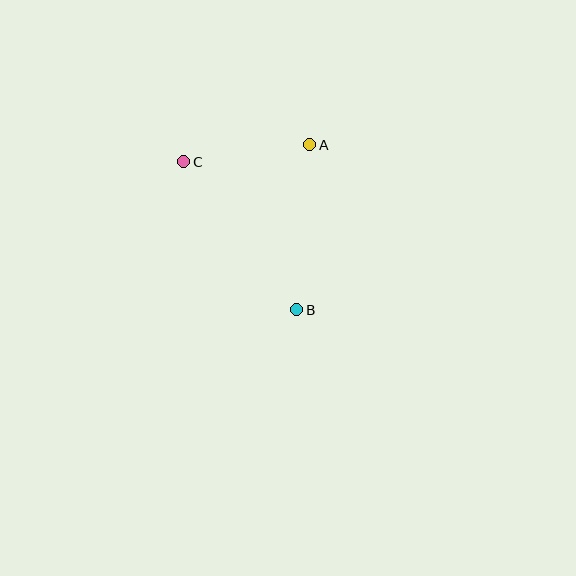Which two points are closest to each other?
Points A and C are closest to each other.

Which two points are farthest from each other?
Points B and C are farthest from each other.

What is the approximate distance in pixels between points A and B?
The distance between A and B is approximately 165 pixels.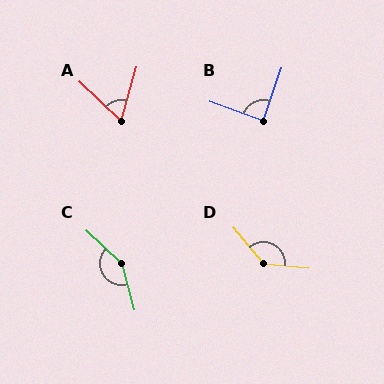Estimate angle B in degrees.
Approximately 89 degrees.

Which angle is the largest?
C, at approximately 149 degrees.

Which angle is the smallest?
A, at approximately 62 degrees.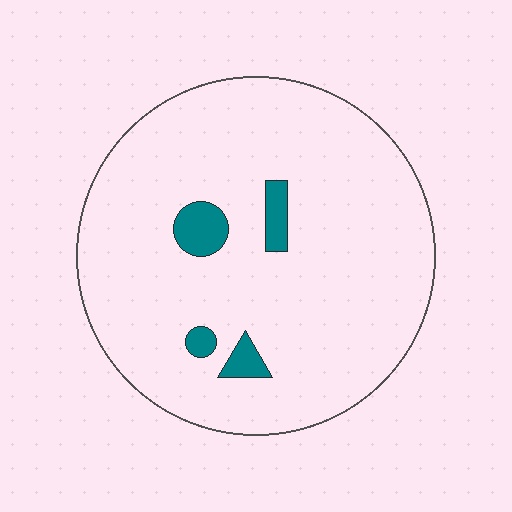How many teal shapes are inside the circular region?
4.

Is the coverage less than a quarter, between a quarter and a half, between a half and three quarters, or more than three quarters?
Less than a quarter.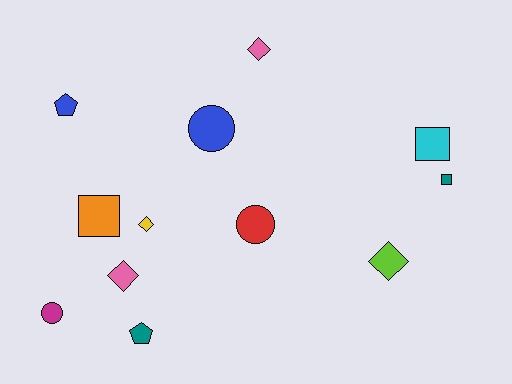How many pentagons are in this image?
There are 2 pentagons.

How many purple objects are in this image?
There are no purple objects.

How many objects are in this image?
There are 12 objects.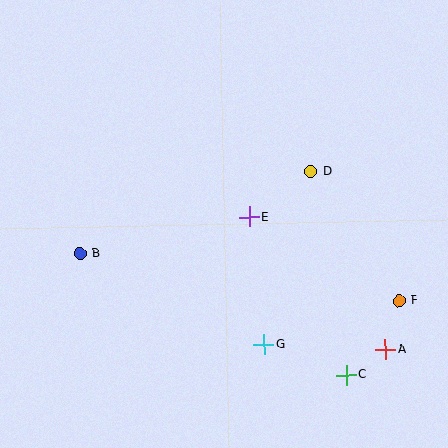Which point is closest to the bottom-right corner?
Point A is closest to the bottom-right corner.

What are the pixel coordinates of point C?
Point C is at (346, 375).